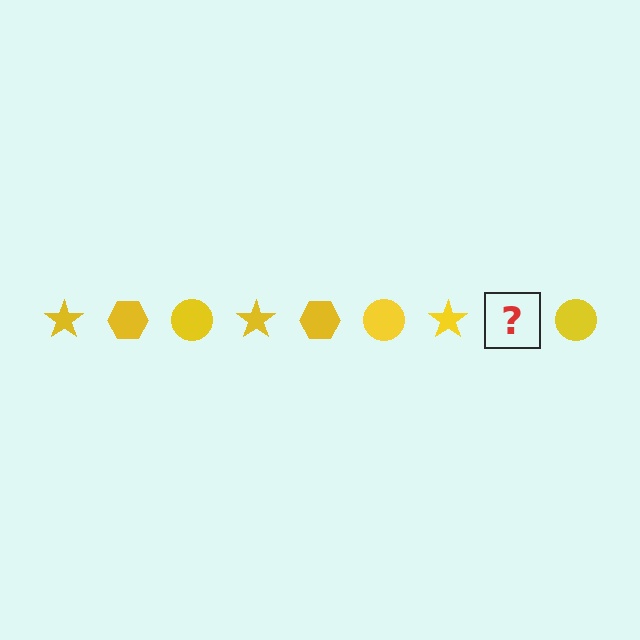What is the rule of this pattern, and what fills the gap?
The rule is that the pattern cycles through star, hexagon, circle shapes in yellow. The gap should be filled with a yellow hexagon.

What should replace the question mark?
The question mark should be replaced with a yellow hexagon.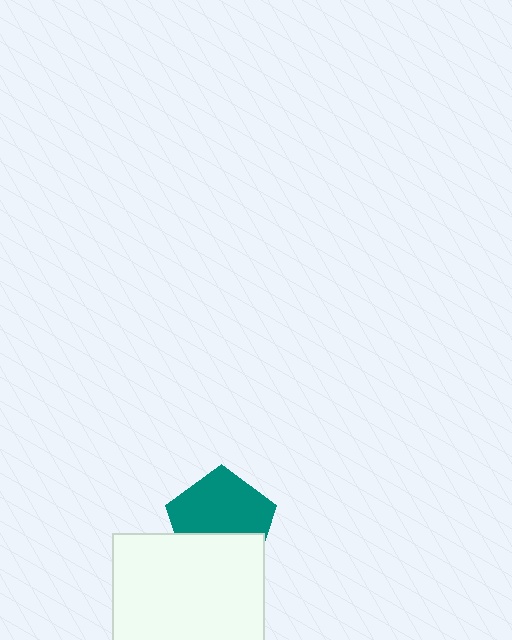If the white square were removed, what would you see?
You would see the complete teal pentagon.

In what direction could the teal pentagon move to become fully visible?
The teal pentagon could move up. That would shift it out from behind the white square entirely.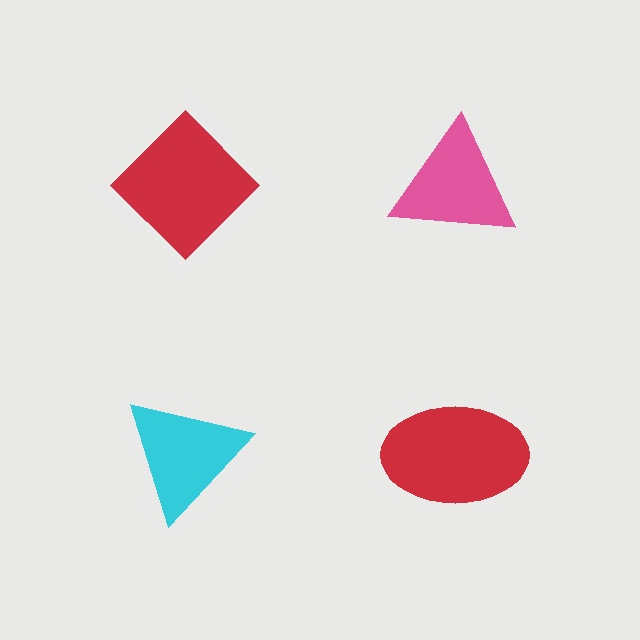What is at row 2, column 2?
A red ellipse.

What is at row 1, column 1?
A red diamond.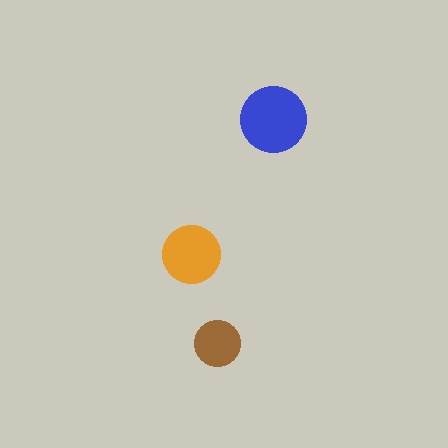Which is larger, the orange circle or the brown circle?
The orange one.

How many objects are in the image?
There are 3 objects in the image.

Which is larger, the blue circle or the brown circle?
The blue one.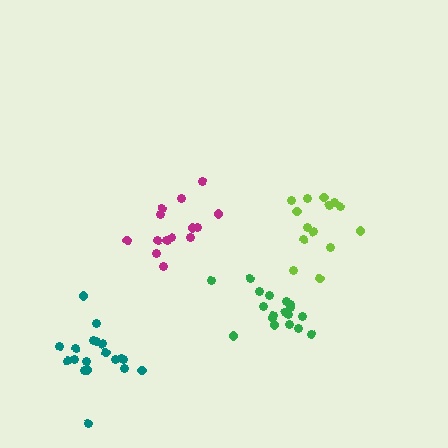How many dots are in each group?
Group 1: 19 dots, Group 2: 14 dots, Group 3: 14 dots, Group 4: 18 dots (65 total).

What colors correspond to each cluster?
The clusters are colored: teal, lime, magenta, green.